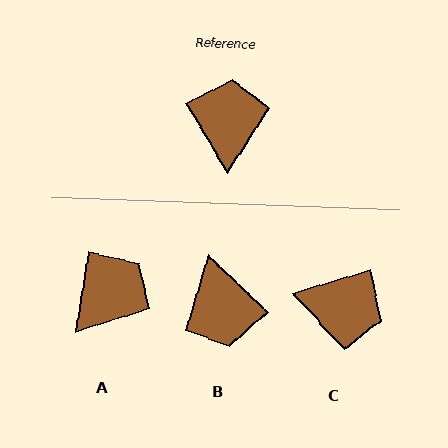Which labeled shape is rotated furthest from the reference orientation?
B, about 164 degrees away.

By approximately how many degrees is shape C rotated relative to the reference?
Approximately 105 degrees clockwise.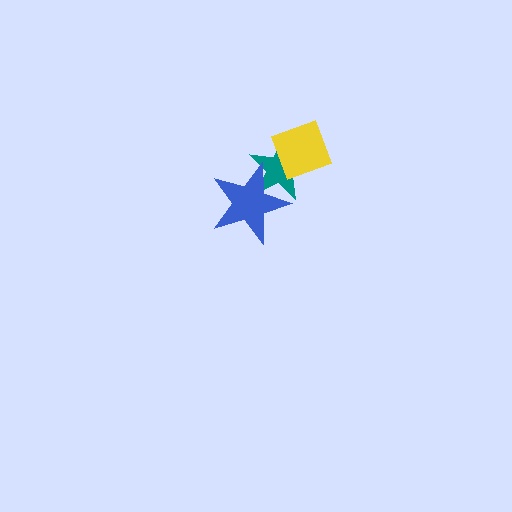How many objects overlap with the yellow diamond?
1 object overlaps with the yellow diamond.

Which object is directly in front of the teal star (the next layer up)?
The blue star is directly in front of the teal star.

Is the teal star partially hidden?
Yes, it is partially covered by another shape.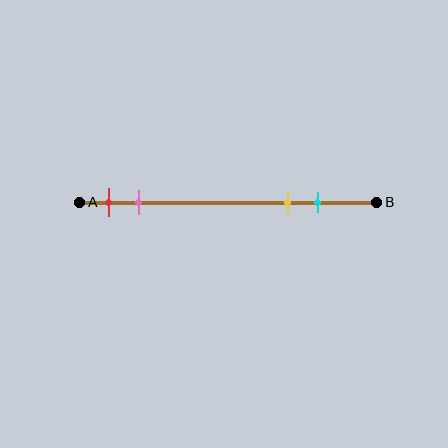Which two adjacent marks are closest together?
The red and pink marks are the closest adjacent pair.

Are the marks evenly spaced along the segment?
No, the marks are not evenly spaced.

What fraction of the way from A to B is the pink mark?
The pink mark is approximately 20% (0.2) of the way from A to B.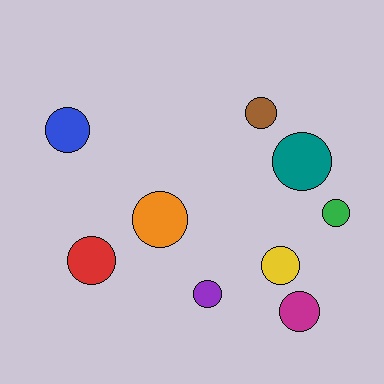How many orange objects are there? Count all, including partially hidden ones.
There is 1 orange object.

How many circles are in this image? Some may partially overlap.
There are 9 circles.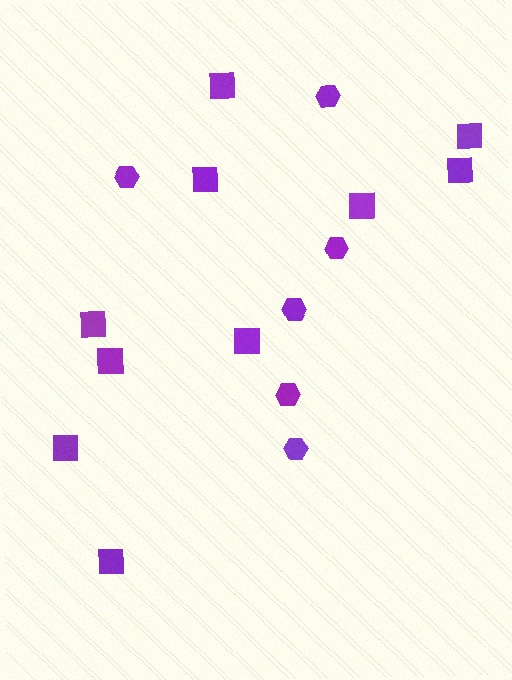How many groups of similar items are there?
There are 2 groups: one group of hexagons (6) and one group of squares (10).